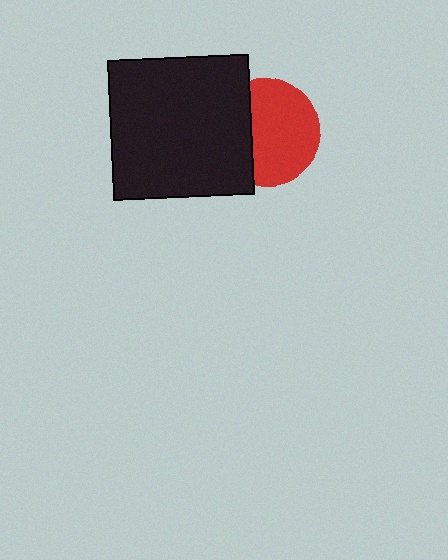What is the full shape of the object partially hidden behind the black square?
The partially hidden object is a red circle.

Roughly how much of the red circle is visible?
Most of it is visible (roughly 65%).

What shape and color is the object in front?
The object in front is a black square.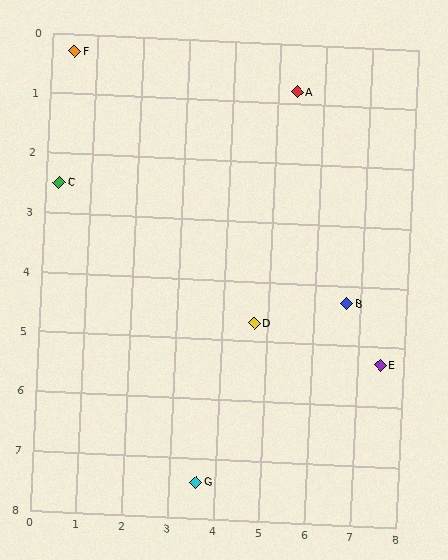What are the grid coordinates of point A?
Point A is at approximately (5.4, 0.8).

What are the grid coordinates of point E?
Point E is at approximately (7.5, 5.3).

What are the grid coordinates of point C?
Point C is at approximately (0.3, 2.5).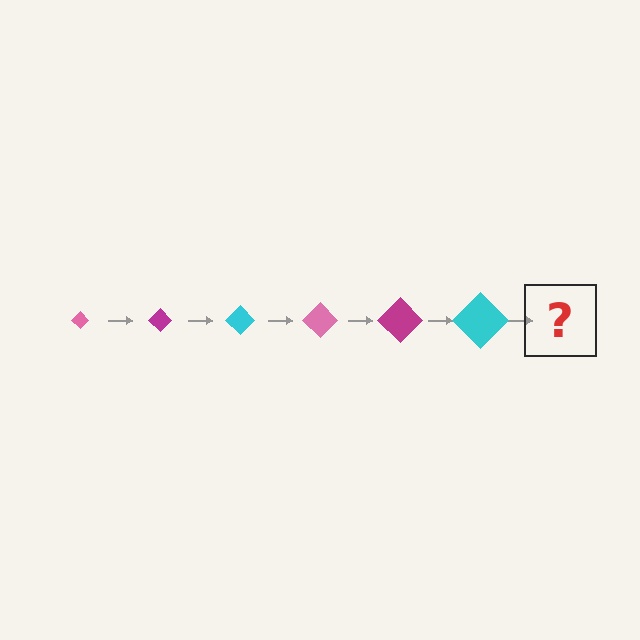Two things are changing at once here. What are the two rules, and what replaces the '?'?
The two rules are that the diamond grows larger each step and the color cycles through pink, magenta, and cyan. The '?' should be a pink diamond, larger than the previous one.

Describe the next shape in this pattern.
It should be a pink diamond, larger than the previous one.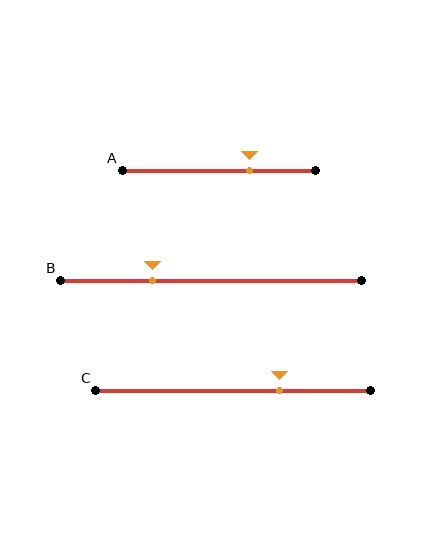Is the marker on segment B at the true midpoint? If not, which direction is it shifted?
No, the marker on segment B is shifted to the left by about 20% of the segment length.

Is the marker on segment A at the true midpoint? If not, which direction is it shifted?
No, the marker on segment A is shifted to the right by about 16% of the segment length.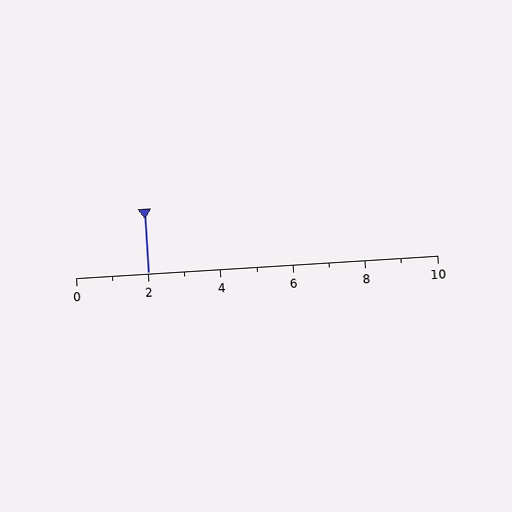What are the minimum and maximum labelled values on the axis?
The axis runs from 0 to 10.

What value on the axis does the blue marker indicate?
The marker indicates approximately 2.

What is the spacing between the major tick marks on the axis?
The major ticks are spaced 2 apart.